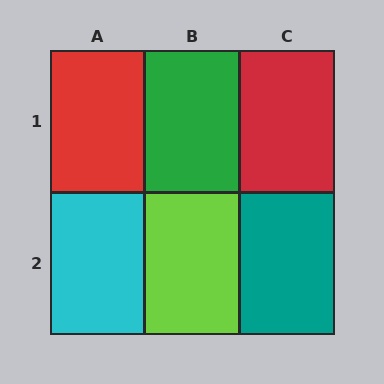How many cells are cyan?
1 cell is cyan.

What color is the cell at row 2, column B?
Lime.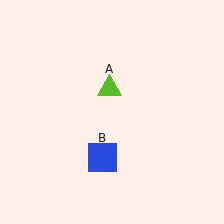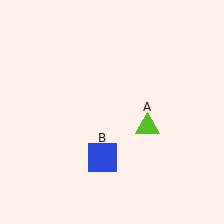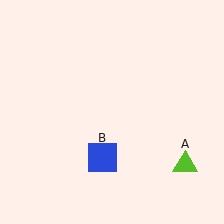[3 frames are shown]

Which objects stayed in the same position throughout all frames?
Blue square (object B) remained stationary.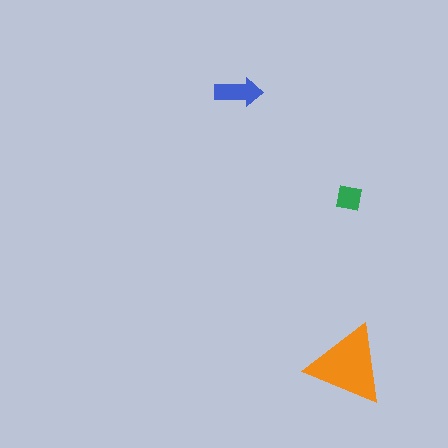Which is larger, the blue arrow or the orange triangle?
The orange triangle.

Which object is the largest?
The orange triangle.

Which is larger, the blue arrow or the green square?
The blue arrow.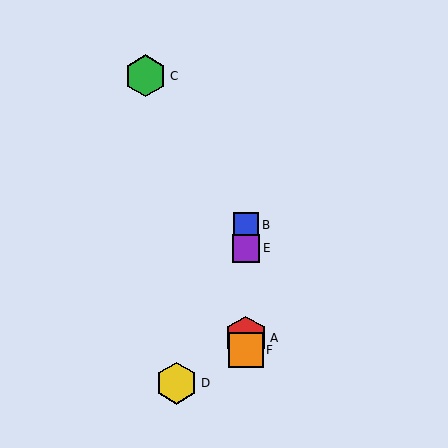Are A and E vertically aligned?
Yes, both are at x≈246.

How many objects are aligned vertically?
4 objects (A, B, E, F) are aligned vertically.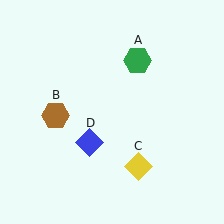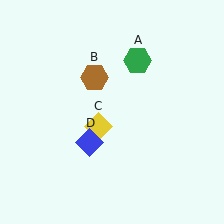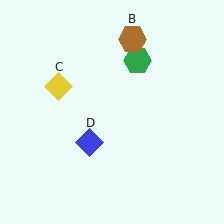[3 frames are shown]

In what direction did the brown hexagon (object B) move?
The brown hexagon (object B) moved up and to the right.